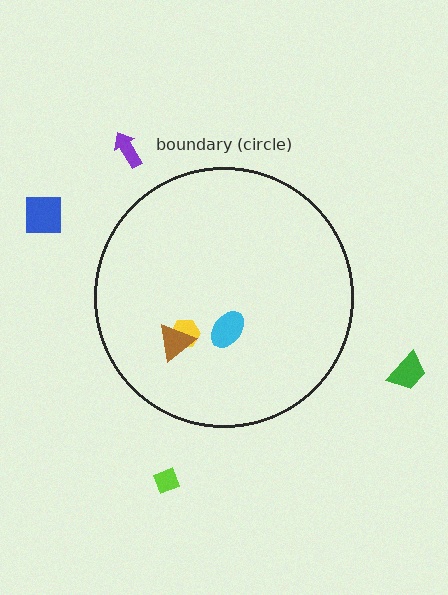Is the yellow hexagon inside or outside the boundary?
Inside.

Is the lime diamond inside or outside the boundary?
Outside.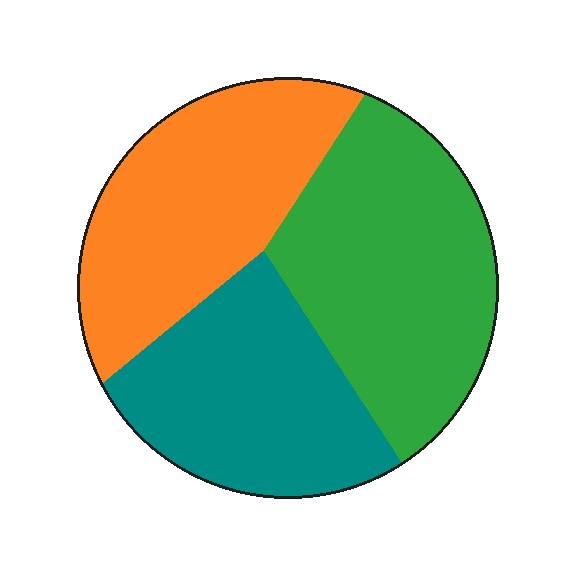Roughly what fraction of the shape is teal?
Teal takes up about one third (1/3) of the shape.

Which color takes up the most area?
Green, at roughly 35%.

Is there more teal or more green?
Green.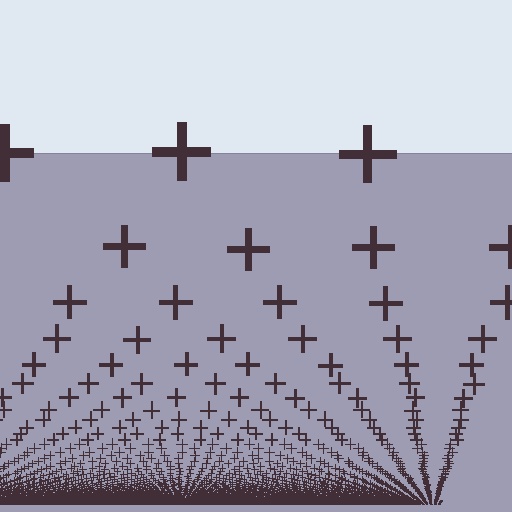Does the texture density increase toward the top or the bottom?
Density increases toward the bottom.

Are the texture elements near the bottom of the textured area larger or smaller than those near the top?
Smaller. The gradient is inverted — elements near the bottom are smaller and denser.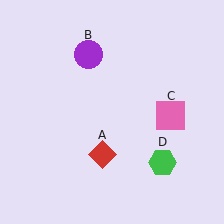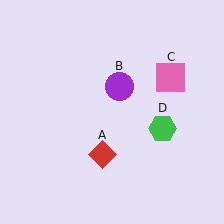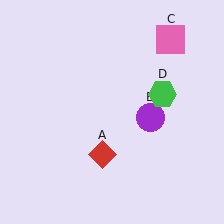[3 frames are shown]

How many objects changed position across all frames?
3 objects changed position: purple circle (object B), pink square (object C), green hexagon (object D).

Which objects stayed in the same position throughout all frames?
Red diamond (object A) remained stationary.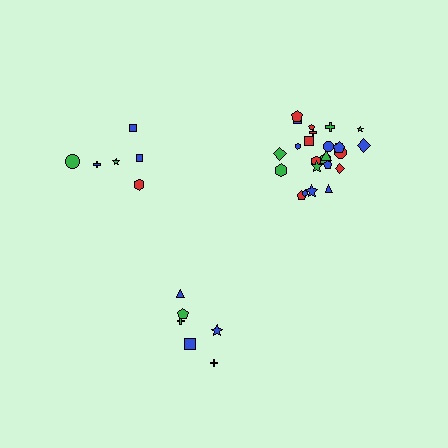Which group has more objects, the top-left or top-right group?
The top-right group.